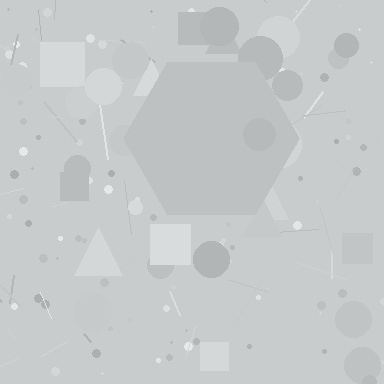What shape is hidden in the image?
A hexagon is hidden in the image.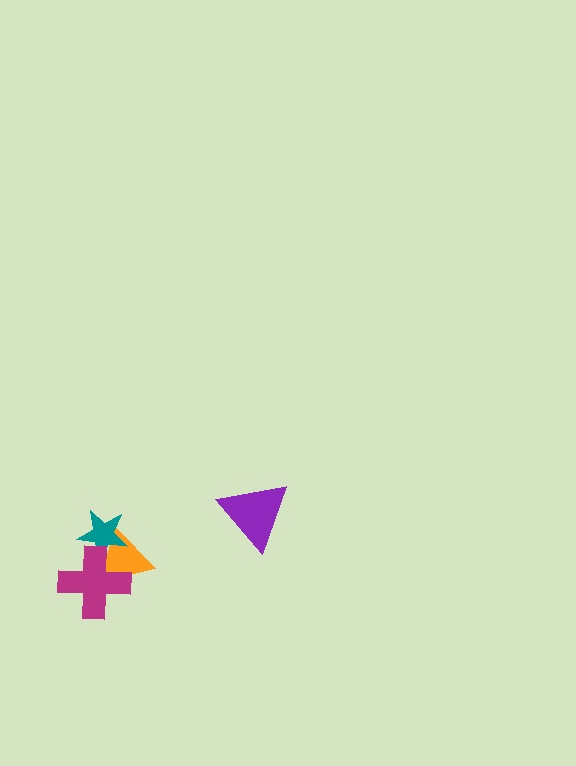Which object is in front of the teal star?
The magenta cross is in front of the teal star.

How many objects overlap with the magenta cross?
2 objects overlap with the magenta cross.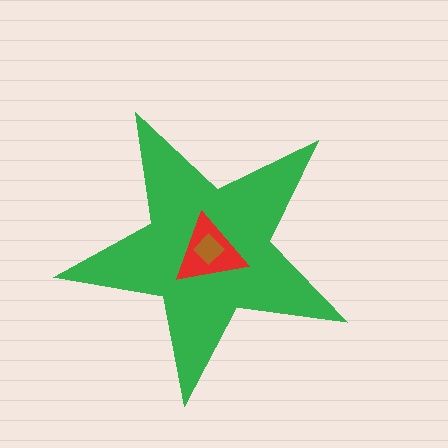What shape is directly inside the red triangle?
The brown diamond.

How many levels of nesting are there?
3.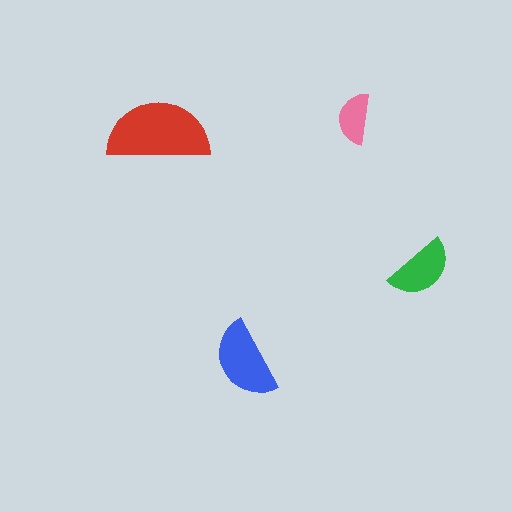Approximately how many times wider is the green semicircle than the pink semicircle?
About 1.5 times wider.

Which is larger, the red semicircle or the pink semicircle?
The red one.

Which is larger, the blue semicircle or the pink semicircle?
The blue one.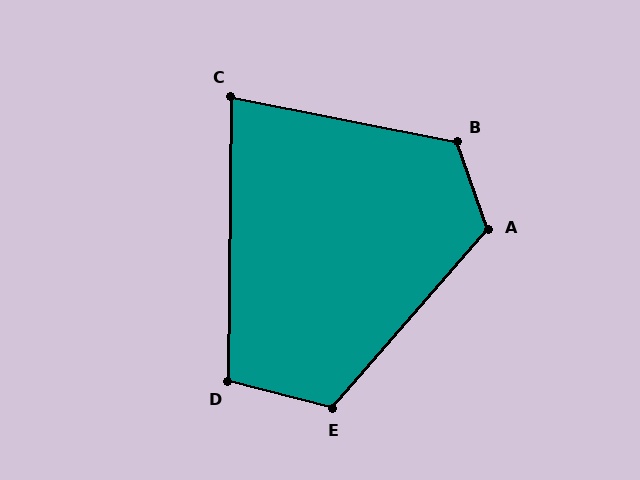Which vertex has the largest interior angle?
B, at approximately 121 degrees.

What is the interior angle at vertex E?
Approximately 117 degrees (obtuse).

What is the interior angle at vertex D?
Approximately 104 degrees (obtuse).